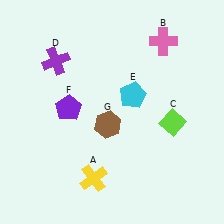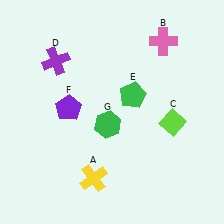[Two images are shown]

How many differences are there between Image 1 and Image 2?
There are 2 differences between the two images.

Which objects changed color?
E changed from cyan to green. G changed from brown to green.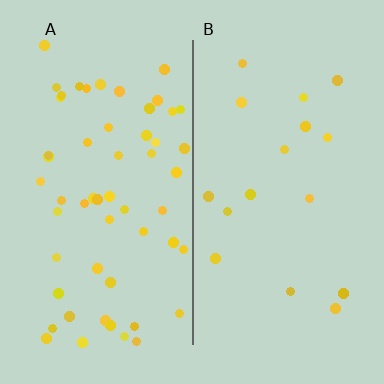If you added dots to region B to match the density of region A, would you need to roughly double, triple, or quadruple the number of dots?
Approximately triple.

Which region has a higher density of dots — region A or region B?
A (the left).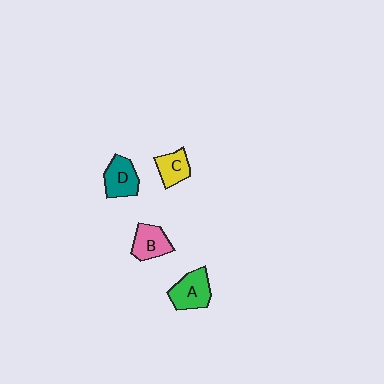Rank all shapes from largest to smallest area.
From largest to smallest: A (green), D (teal), B (pink), C (yellow).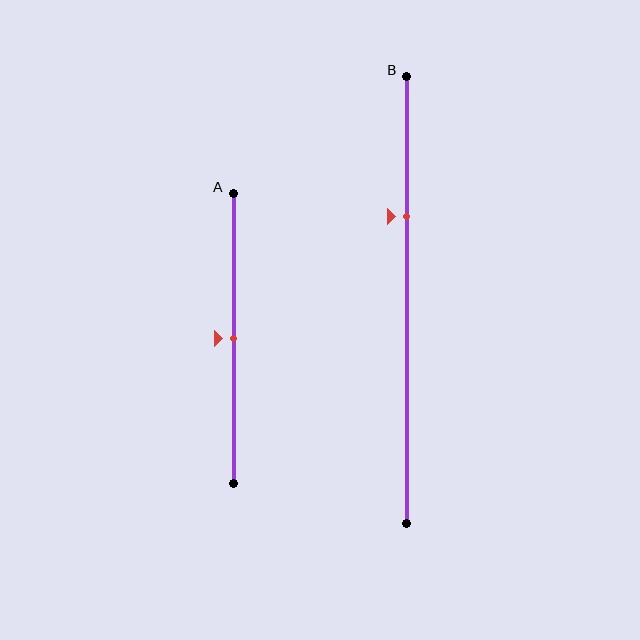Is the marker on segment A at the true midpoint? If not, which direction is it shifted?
Yes, the marker on segment A is at the true midpoint.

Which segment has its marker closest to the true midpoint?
Segment A has its marker closest to the true midpoint.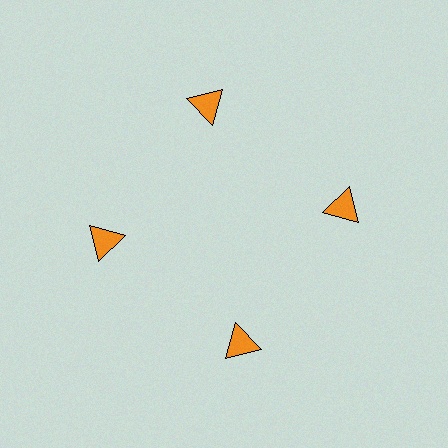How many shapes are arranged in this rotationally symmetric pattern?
There are 4 shapes, arranged in 4 groups of 1.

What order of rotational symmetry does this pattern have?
This pattern has 4-fold rotational symmetry.